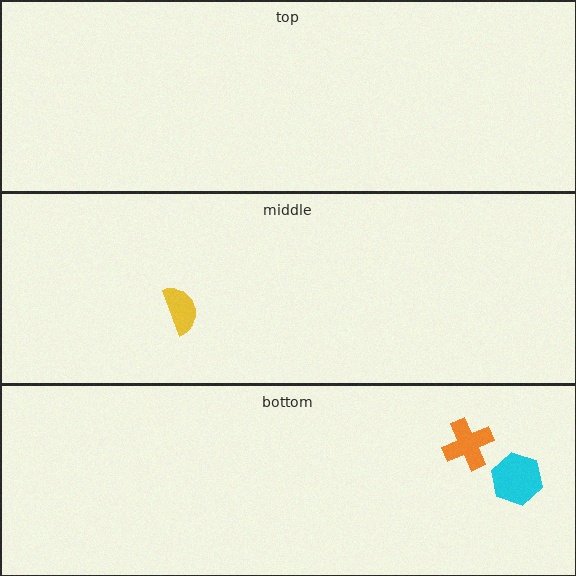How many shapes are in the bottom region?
2.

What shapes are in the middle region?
The yellow semicircle.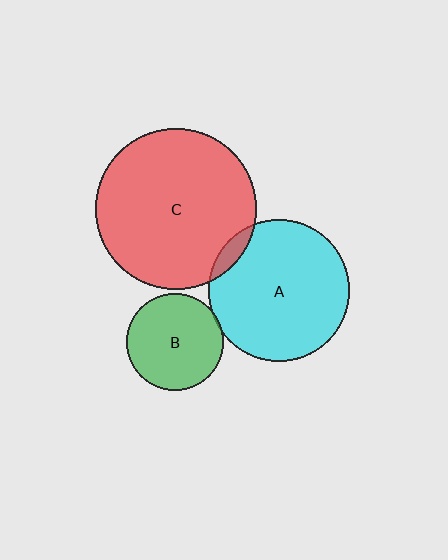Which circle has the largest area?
Circle C (red).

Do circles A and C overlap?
Yes.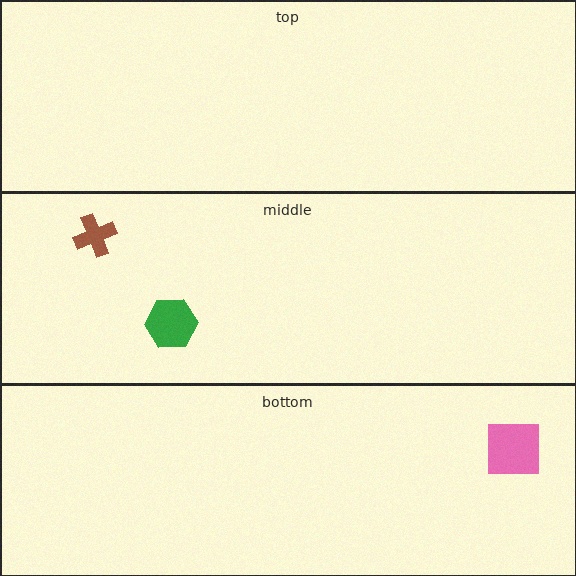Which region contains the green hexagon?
The middle region.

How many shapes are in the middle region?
2.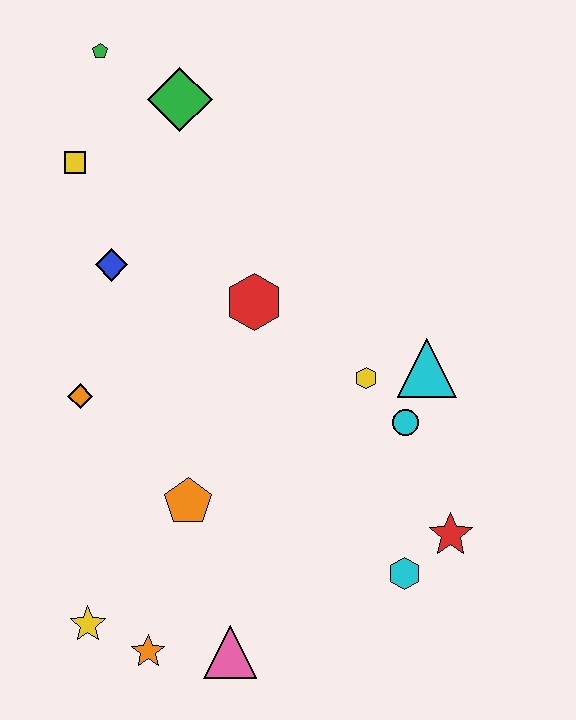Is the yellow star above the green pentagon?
No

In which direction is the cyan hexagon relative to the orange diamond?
The cyan hexagon is to the right of the orange diamond.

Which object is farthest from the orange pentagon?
The green pentagon is farthest from the orange pentagon.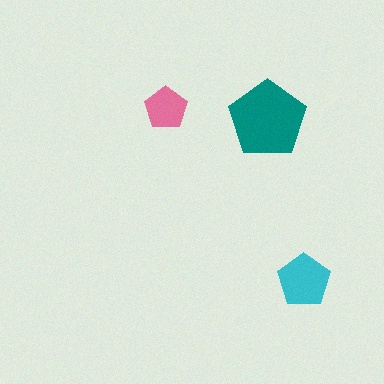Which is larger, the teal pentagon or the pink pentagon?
The teal one.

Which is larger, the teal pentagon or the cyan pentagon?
The teal one.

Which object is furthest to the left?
The pink pentagon is leftmost.